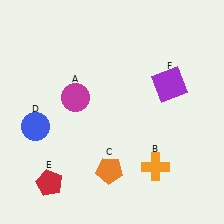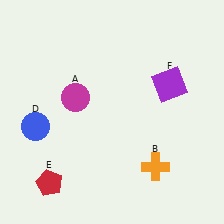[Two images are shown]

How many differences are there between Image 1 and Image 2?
There is 1 difference between the two images.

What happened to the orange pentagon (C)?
The orange pentagon (C) was removed in Image 2. It was in the bottom-left area of Image 1.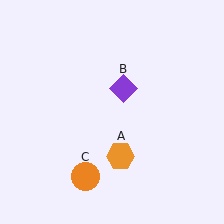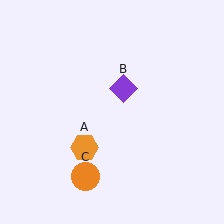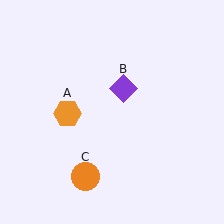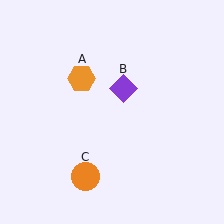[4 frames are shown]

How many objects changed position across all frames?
1 object changed position: orange hexagon (object A).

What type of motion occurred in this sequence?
The orange hexagon (object A) rotated clockwise around the center of the scene.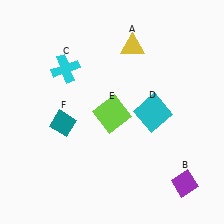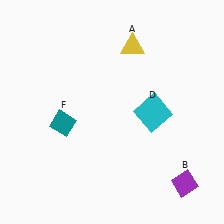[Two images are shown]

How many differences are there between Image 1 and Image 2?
There are 2 differences between the two images.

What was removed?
The lime square (E), the cyan cross (C) were removed in Image 2.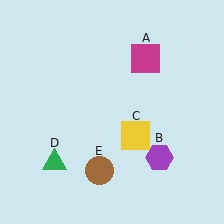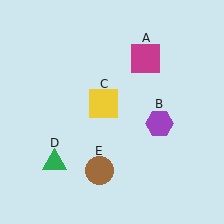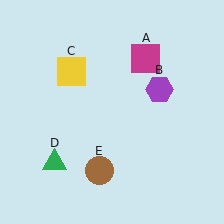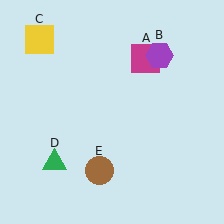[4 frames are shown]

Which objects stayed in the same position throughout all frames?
Magenta square (object A) and green triangle (object D) and brown circle (object E) remained stationary.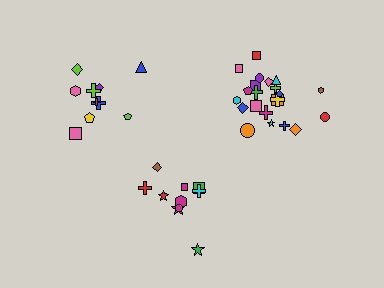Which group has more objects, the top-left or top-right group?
The top-right group.